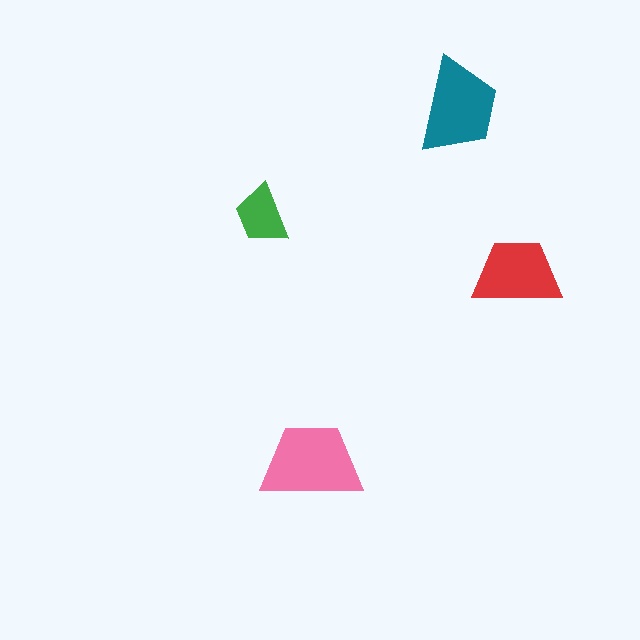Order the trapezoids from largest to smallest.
the pink one, the teal one, the red one, the green one.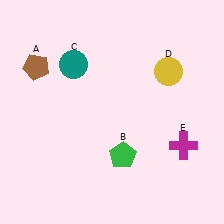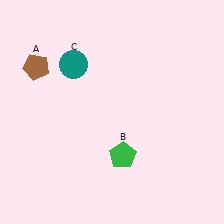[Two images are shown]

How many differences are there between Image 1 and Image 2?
There are 2 differences between the two images.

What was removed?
The yellow circle (D), the magenta cross (E) were removed in Image 2.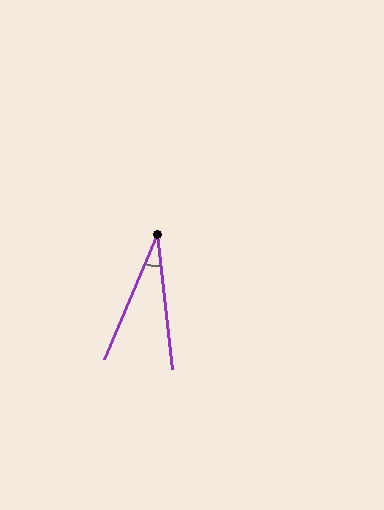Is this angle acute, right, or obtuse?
It is acute.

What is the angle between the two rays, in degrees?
Approximately 29 degrees.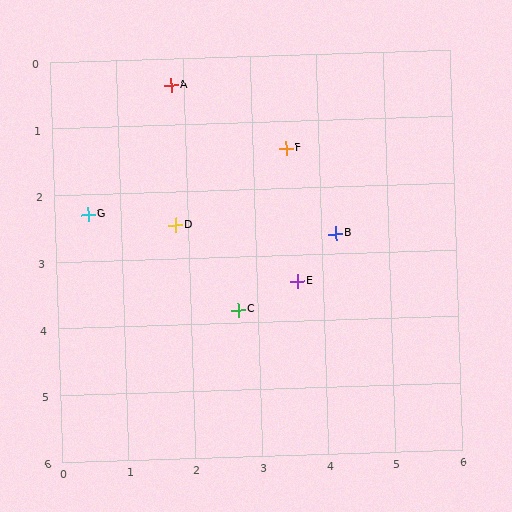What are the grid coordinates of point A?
Point A is at approximately (1.8, 0.4).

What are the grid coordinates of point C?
Point C is at approximately (2.7, 3.8).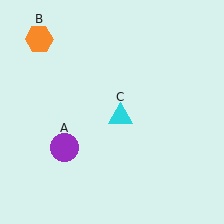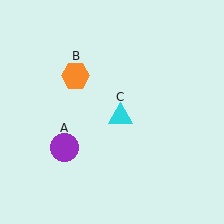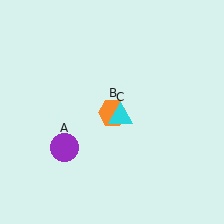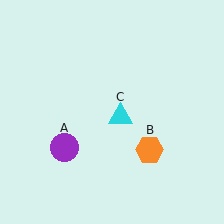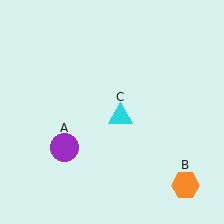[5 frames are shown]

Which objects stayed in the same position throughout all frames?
Purple circle (object A) and cyan triangle (object C) remained stationary.